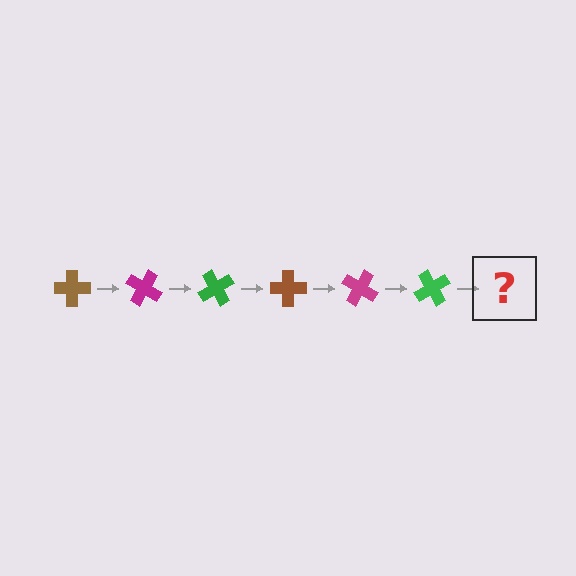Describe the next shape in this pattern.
It should be a brown cross, rotated 180 degrees from the start.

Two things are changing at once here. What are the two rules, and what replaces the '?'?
The two rules are that it rotates 30 degrees each step and the color cycles through brown, magenta, and green. The '?' should be a brown cross, rotated 180 degrees from the start.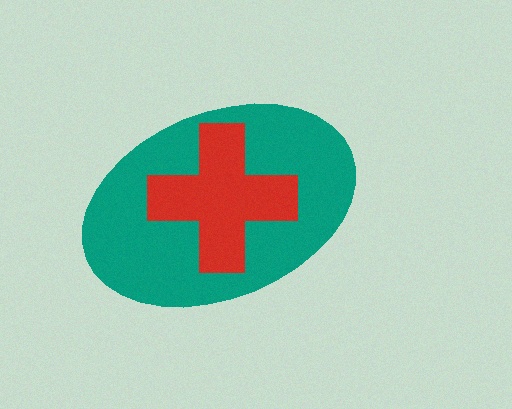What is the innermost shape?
The red cross.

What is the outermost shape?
The teal ellipse.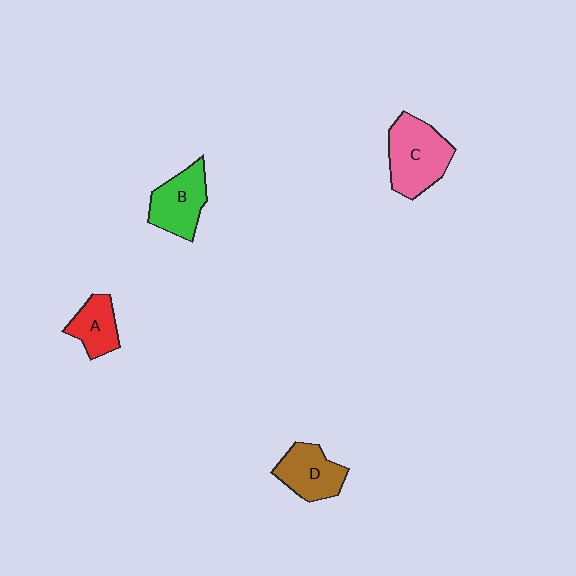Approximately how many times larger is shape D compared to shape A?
Approximately 1.3 times.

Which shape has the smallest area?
Shape A (red).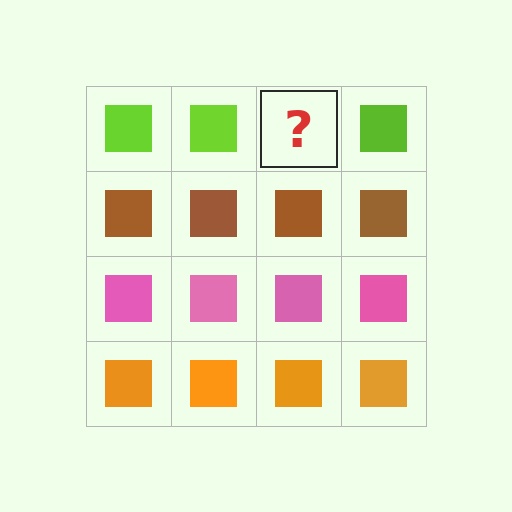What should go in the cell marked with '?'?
The missing cell should contain a lime square.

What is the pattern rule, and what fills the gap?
The rule is that each row has a consistent color. The gap should be filled with a lime square.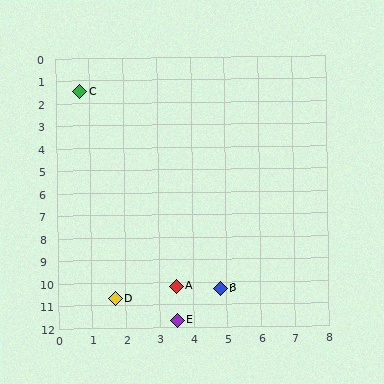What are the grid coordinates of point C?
Point C is at approximately (0.7, 1.5).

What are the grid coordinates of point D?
Point D is at approximately (1.7, 10.7).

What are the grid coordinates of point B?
Point B is at approximately (4.8, 10.3).